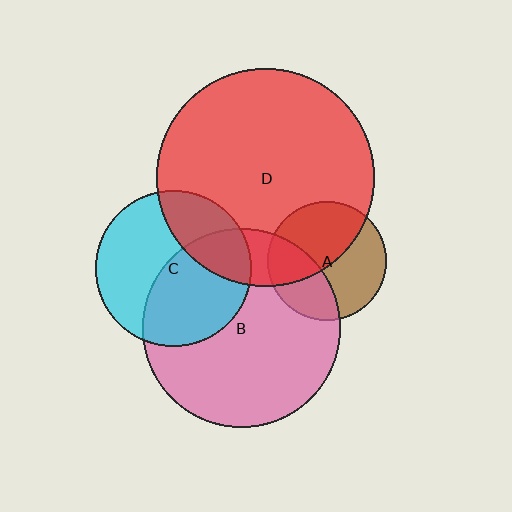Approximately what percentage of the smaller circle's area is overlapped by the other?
Approximately 30%.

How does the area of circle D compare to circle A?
Approximately 3.3 times.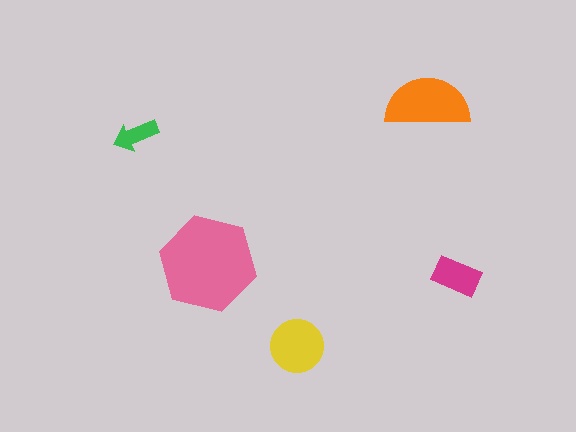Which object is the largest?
The pink hexagon.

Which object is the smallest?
The green arrow.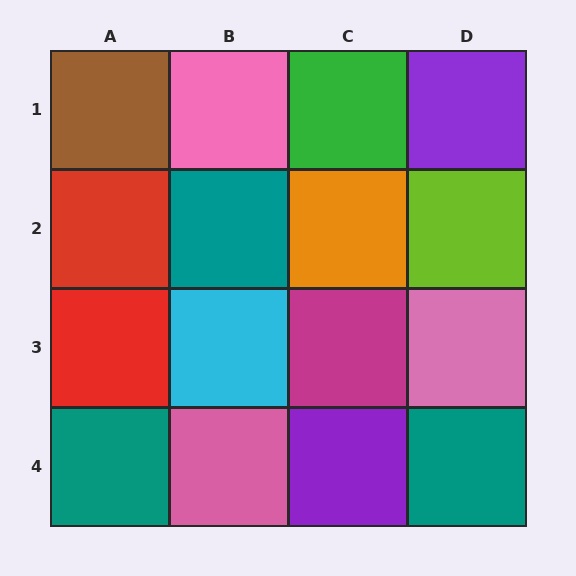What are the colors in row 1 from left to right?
Brown, pink, green, purple.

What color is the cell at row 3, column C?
Magenta.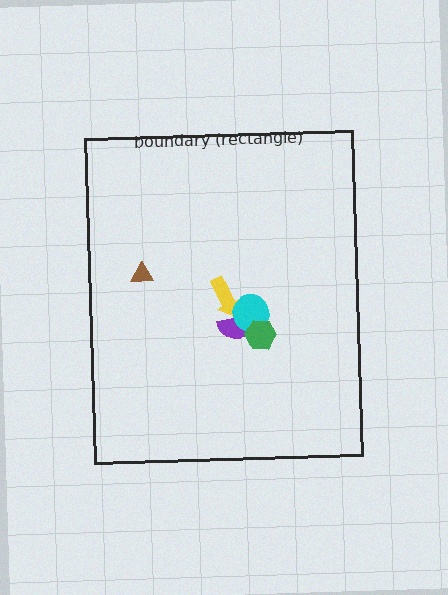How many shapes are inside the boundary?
5 inside, 0 outside.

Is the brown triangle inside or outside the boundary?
Inside.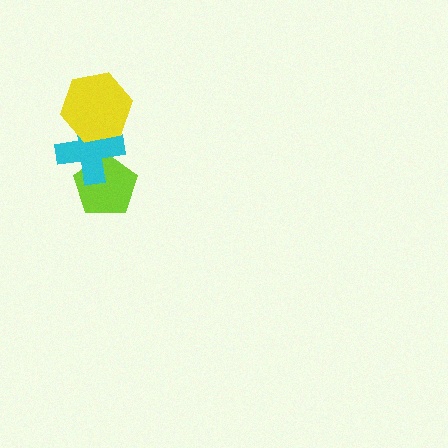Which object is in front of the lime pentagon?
The cyan cross is in front of the lime pentagon.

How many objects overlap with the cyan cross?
2 objects overlap with the cyan cross.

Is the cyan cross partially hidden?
Yes, it is partially covered by another shape.